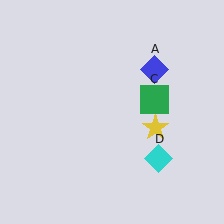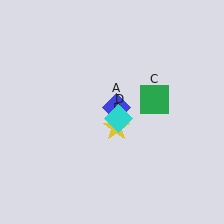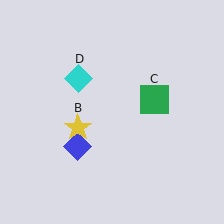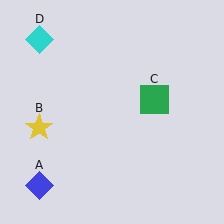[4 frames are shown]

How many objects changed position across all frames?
3 objects changed position: blue diamond (object A), yellow star (object B), cyan diamond (object D).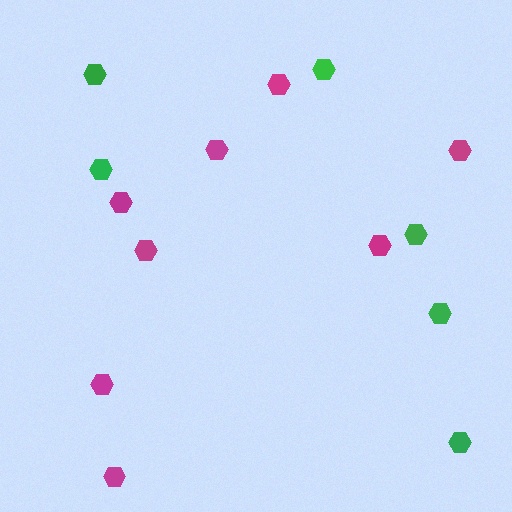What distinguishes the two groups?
There are 2 groups: one group of magenta hexagons (8) and one group of green hexagons (6).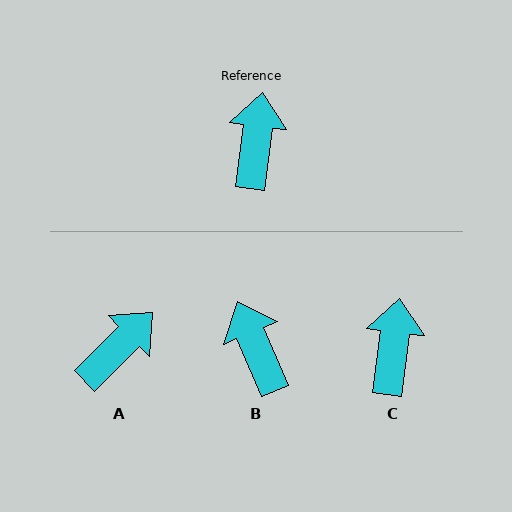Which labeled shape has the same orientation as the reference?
C.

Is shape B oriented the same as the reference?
No, it is off by about 30 degrees.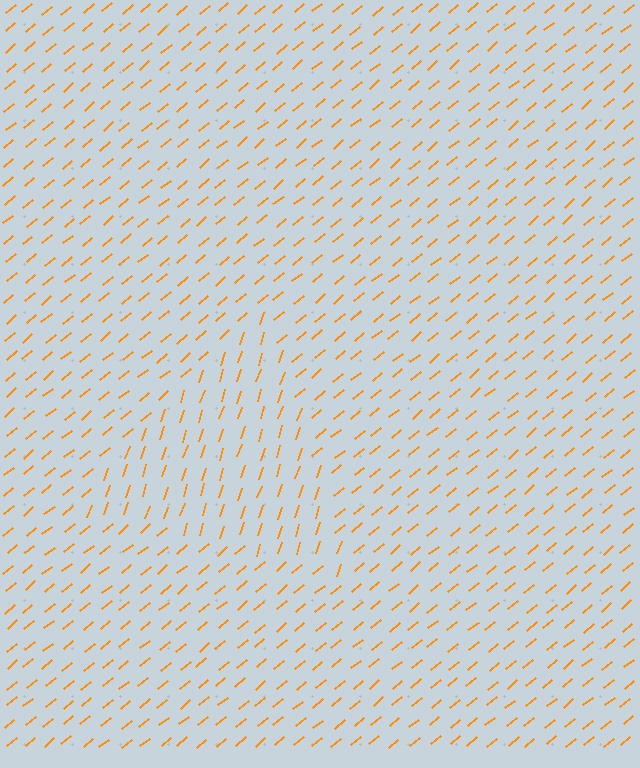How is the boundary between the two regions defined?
The boundary is defined purely by a change in line orientation (approximately 32 degrees difference). All lines are the same color and thickness.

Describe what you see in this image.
The image is filled with small orange line segments. A triangle region in the image has lines oriented differently from the surrounding lines, creating a visible texture boundary.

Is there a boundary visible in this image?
Yes, there is a texture boundary formed by a change in line orientation.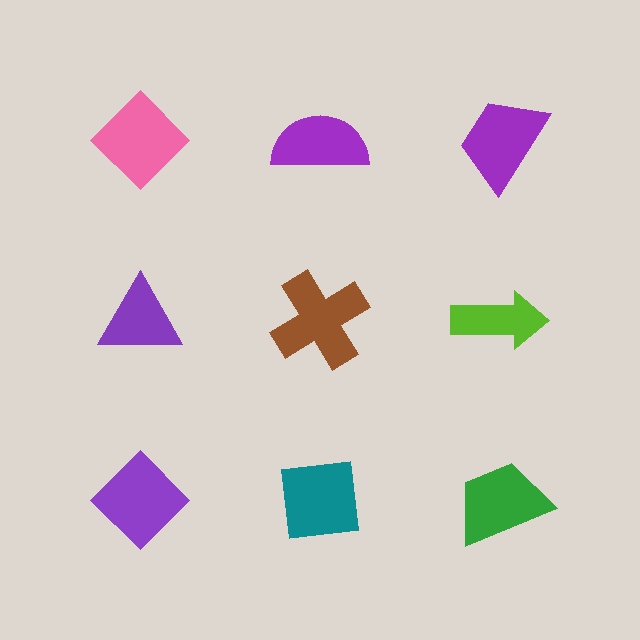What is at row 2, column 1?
A purple triangle.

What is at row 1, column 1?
A pink diamond.